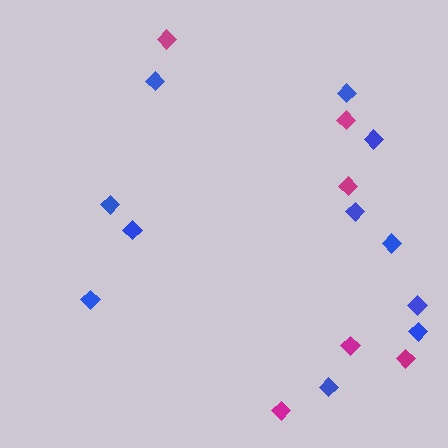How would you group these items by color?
There are 2 groups: one group of blue diamonds (11) and one group of magenta diamonds (6).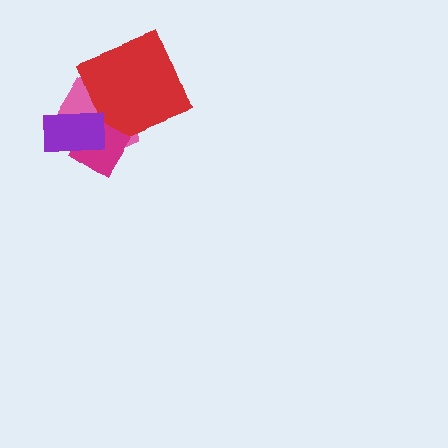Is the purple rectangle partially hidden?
No, no other shape covers it.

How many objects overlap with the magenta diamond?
2 objects overlap with the magenta diamond.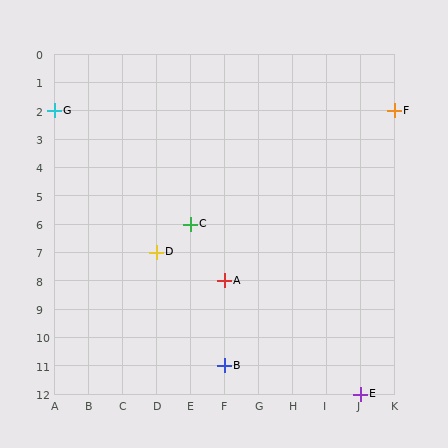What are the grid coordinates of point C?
Point C is at grid coordinates (E, 6).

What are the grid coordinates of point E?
Point E is at grid coordinates (J, 12).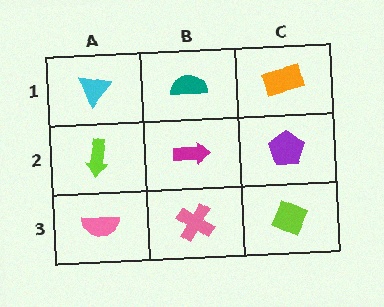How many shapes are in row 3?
3 shapes.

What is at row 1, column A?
A cyan triangle.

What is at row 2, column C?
A purple pentagon.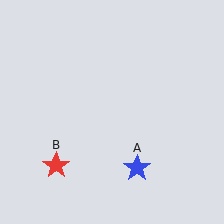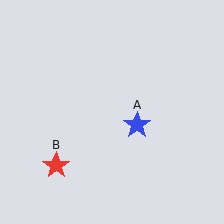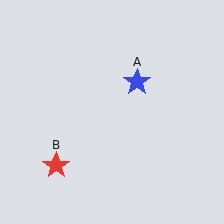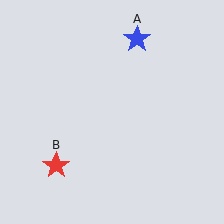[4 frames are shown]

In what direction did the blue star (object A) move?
The blue star (object A) moved up.